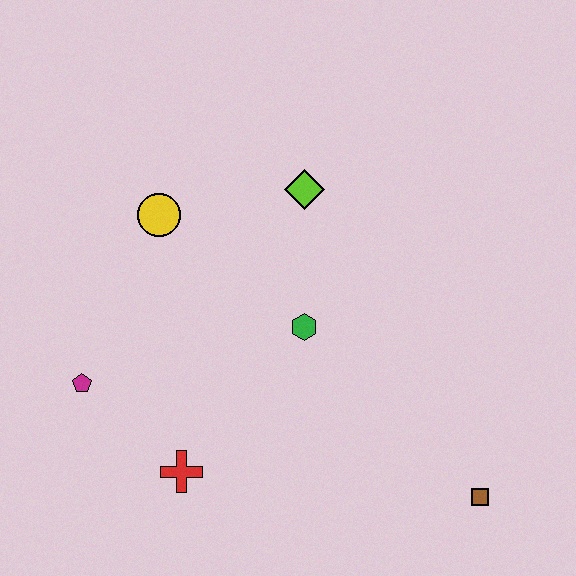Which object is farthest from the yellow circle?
The brown square is farthest from the yellow circle.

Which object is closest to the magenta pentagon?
The red cross is closest to the magenta pentagon.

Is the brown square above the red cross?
No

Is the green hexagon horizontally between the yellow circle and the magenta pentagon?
No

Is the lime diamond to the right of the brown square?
No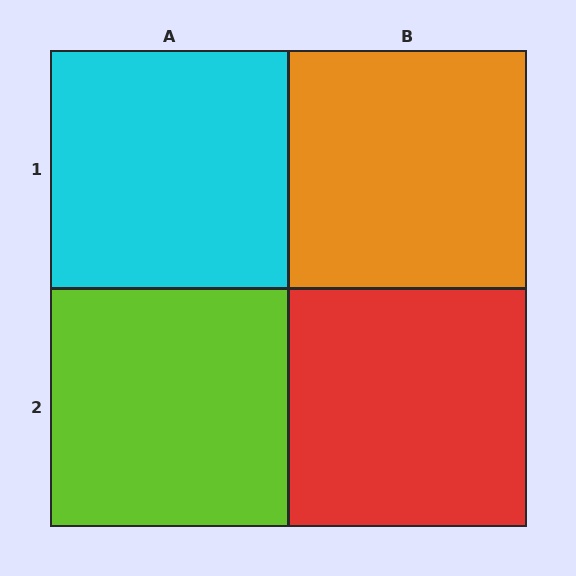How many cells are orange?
1 cell is orange.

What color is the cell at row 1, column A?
Cyan.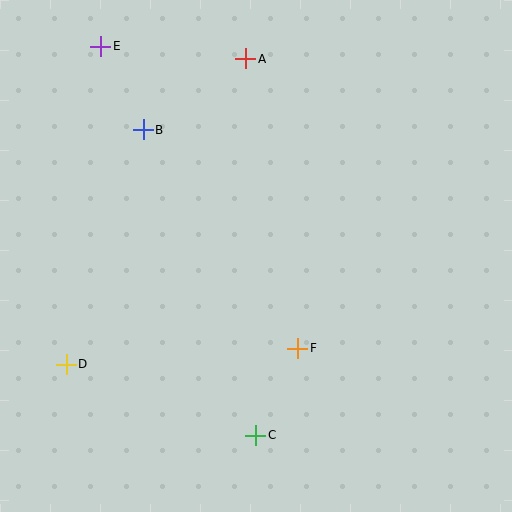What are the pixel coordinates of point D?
Point D is at (66, 364).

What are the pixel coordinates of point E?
Point E is at (101, 46).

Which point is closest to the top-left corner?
Point E is closest to the top-left corner.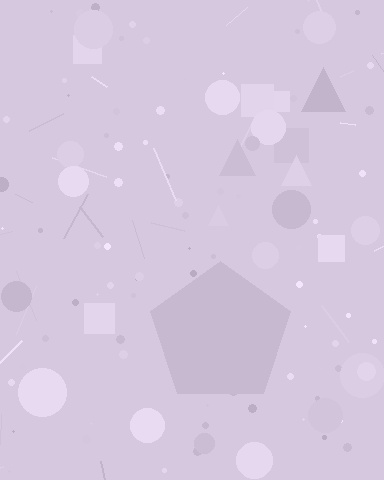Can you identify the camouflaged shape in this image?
The camouflaged shape is a pentagon.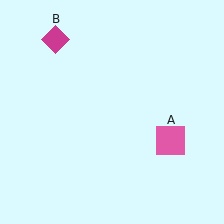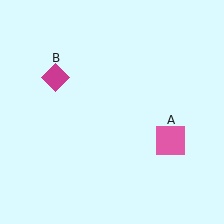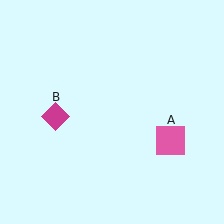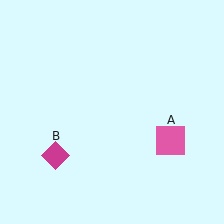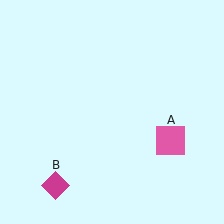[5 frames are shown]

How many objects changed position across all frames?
1 object changed position: magenta diamond (object B).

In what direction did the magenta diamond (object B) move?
The magenta diamond (object B) moved down.